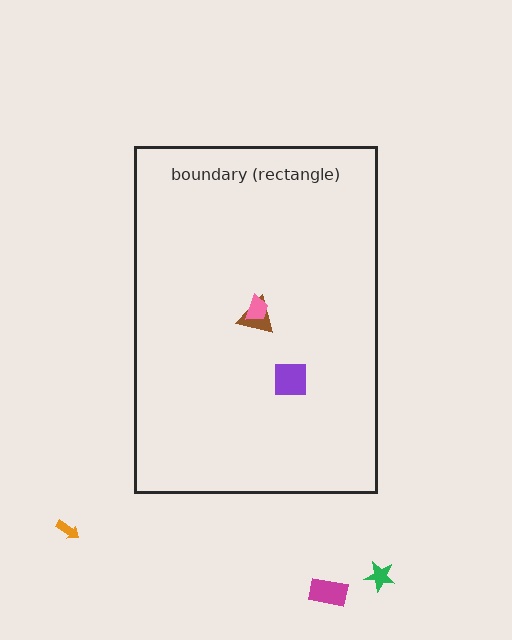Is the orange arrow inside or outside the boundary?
Outside.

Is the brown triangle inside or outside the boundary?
Inside.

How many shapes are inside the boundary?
3 inside, 3 outside.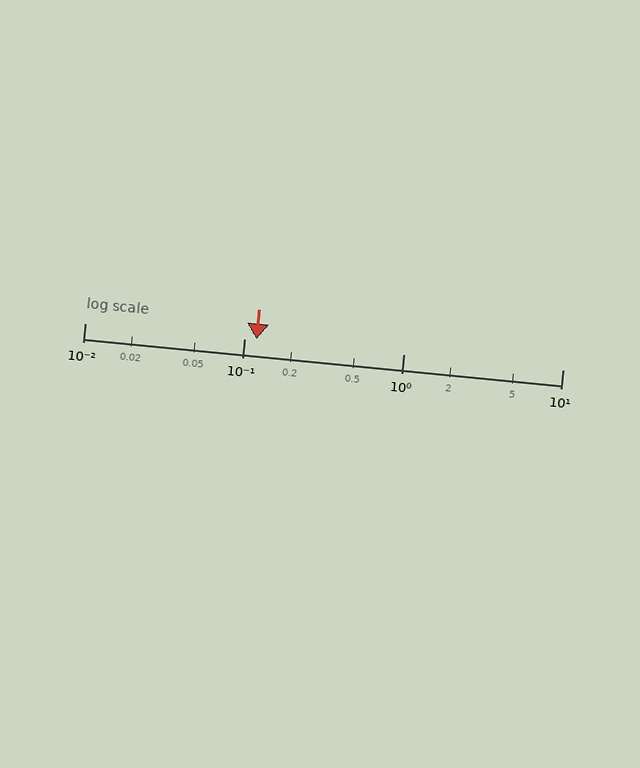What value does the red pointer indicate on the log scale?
The pointer indicates approximately 0.12.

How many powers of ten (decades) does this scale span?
The scale spans 3 decades, from 0.01 to 10.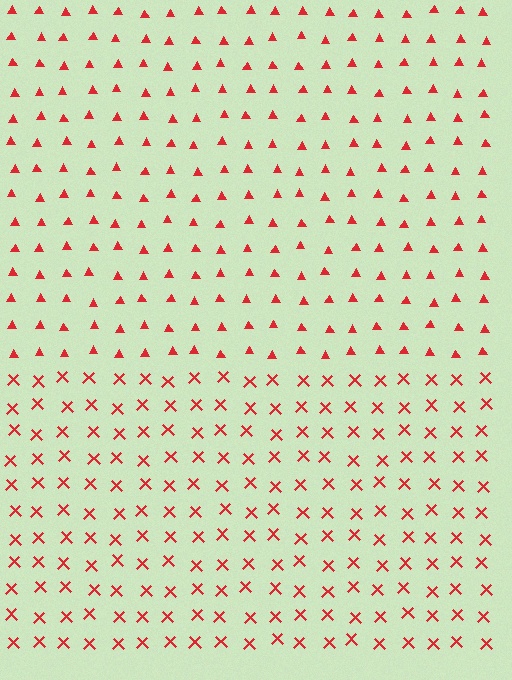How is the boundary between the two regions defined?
The boundary is defined by a change in element shape: X marks inside vs. triangles outside. All elements share the same color and spacing.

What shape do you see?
I see a rectangle.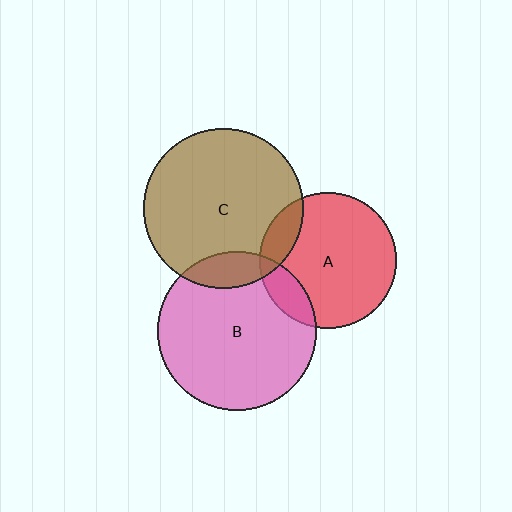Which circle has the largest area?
Circle C (brown).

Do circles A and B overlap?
Yes.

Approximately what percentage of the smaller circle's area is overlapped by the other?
Approximately 15%.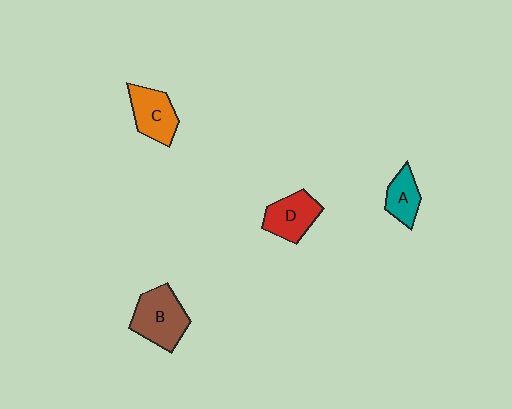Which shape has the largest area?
Shape B (brown).